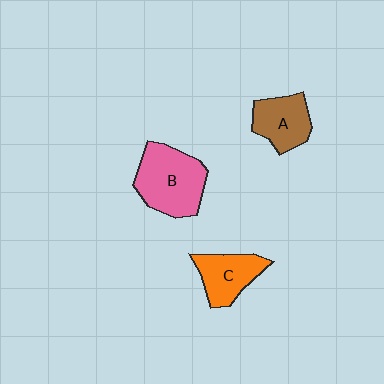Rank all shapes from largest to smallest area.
From largest to smallest: B (pink), C (orange), A (brown).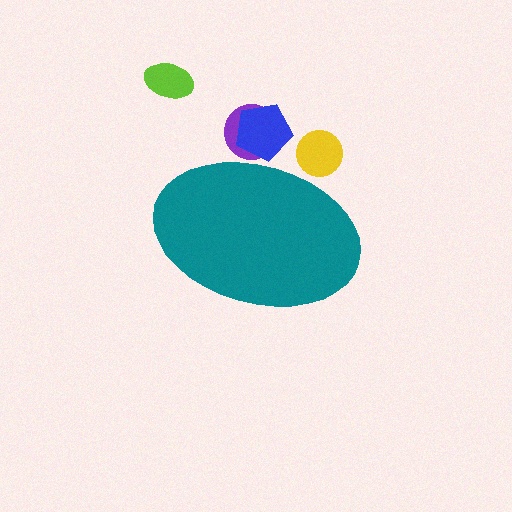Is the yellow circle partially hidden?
Yes, the yellow circle is partially hidden behind the teal ellipse.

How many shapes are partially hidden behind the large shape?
3 shapes are partially hidden.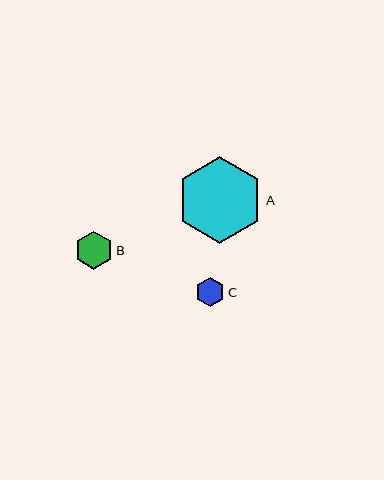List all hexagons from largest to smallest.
From largest to smallest: A, B, C.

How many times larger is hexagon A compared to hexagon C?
Hexagon A is approximately 2.9 times the size of hexagon C.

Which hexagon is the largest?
Hexagon A is the largest with a size of approximately 87 pixels.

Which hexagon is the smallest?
Hexagon C is the smallest with a size of approximately 30 pixels.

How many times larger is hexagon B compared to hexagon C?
Hexagon B is approximately 1.3 times the size of hexagon C.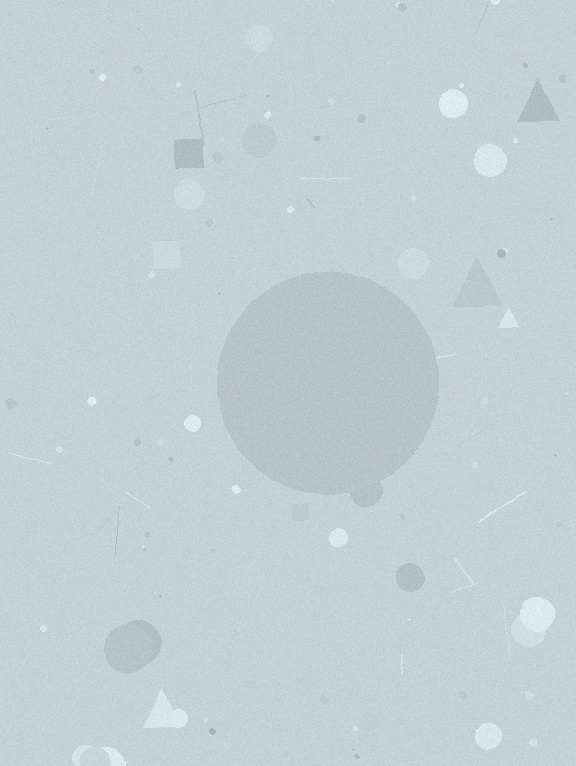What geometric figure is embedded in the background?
A circle is embedded in the background.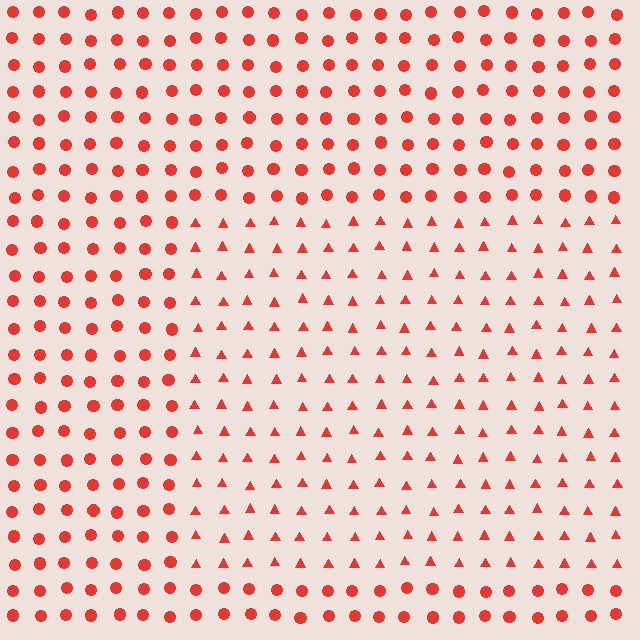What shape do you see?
I see a rectangle.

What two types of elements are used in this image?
The image uses triangles inside the rectangle region and circles outside it.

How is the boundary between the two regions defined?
The boundary is defined by a change in element shape: triangles inside vs. circles outside. All elements share the same color and spacing.